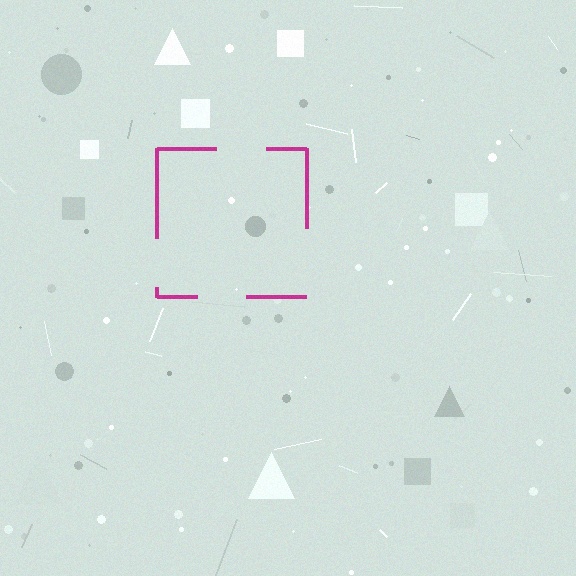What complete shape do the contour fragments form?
The contour fragments form a square.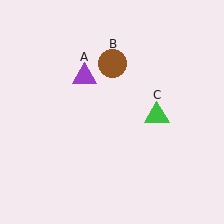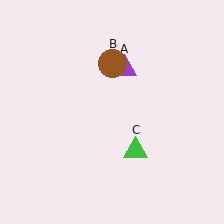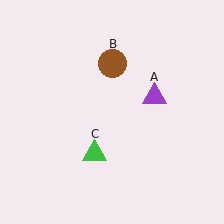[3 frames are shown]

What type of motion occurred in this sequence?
The purple triangle (object A), green triangle (object C) rotated clockwise around the center of the scene.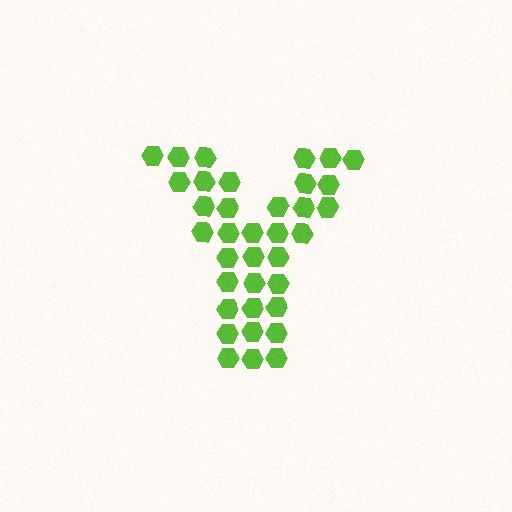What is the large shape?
The large shape is the letter Y.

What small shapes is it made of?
It is made of small hexagons.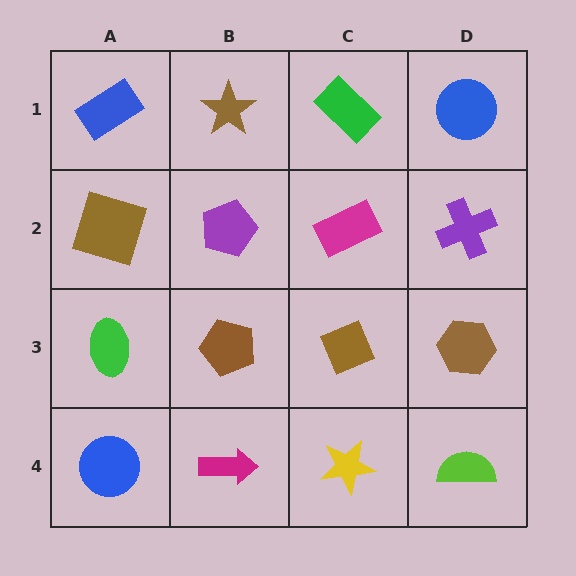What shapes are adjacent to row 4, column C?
A brown diamond (row 3, column C), a magenta arrow (row 4, column B), a lime semicircle (row 4, column D).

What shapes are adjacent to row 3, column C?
A magenta rectangle (row 2, column C), a yellow star (row 4, column C), a brown pentagon (row 3, column B), a brown hexagon (row 3, column D).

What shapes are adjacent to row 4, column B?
A brown pentagon (row 3, column B), a blue circle (row 4, column A), a yellow star (row 4, column C).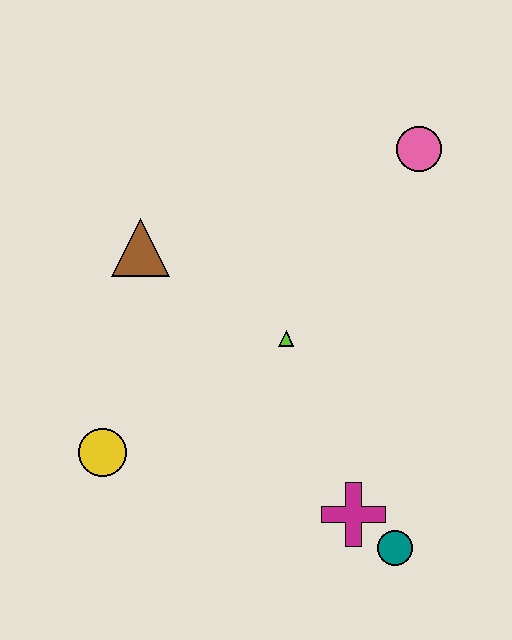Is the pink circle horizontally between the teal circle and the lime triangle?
No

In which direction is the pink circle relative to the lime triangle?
The pink circle is above the lime triangle.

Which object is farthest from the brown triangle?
The teal circle is farthest from the brown triangle.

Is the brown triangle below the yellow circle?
No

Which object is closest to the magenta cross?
The teal circle is closest to the magenta cross.